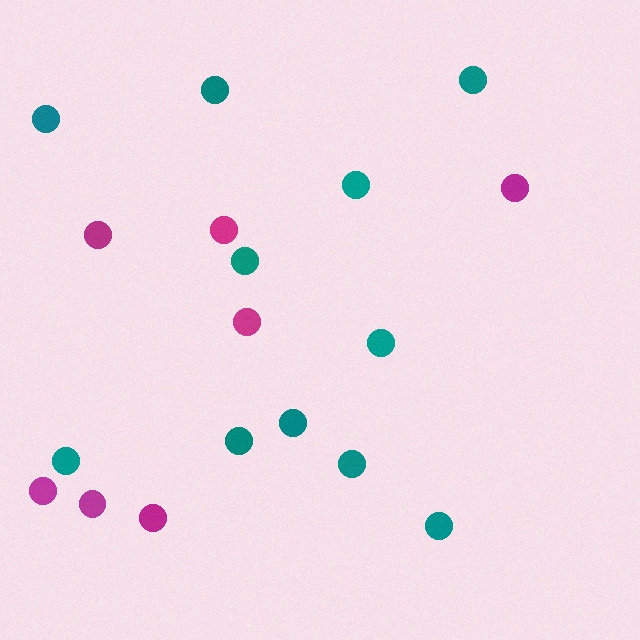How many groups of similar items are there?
There are 2 groups: one group of teal circles (11) and one group of magenta circles (7).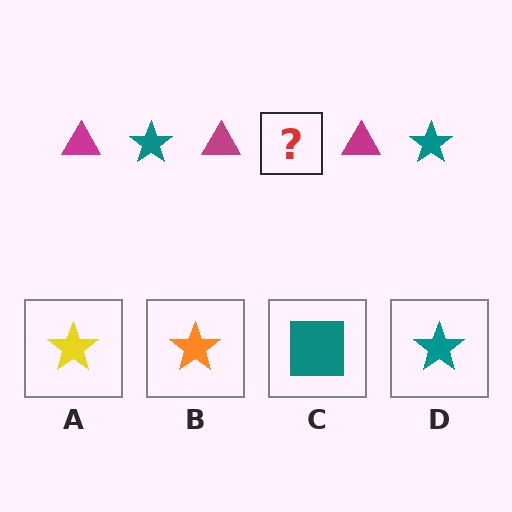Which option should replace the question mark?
Option D.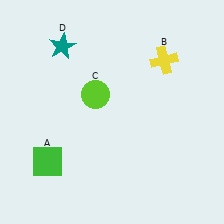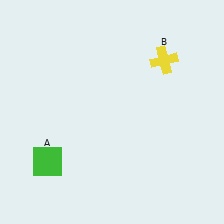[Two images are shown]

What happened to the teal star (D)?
The teal star (D) was removed in Image 2. It was in the top-left area of Image 1.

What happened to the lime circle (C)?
The lime circle (C) was removed in Image 2. It was in the top-left area of Image 1.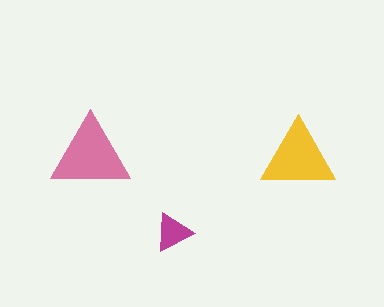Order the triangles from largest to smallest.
the pink one, the yellow one, the magenta one.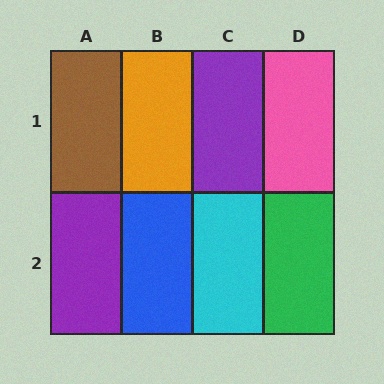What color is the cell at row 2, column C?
Cyan.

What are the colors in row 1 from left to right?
Brown, orange, purple, pink.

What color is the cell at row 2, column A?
Purple.